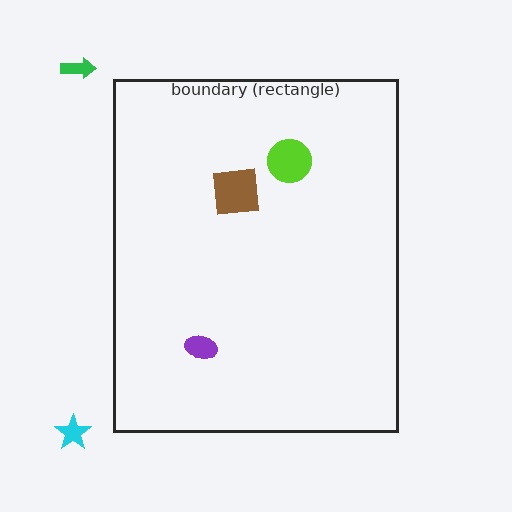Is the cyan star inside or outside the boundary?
Outside.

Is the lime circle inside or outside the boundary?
Inside.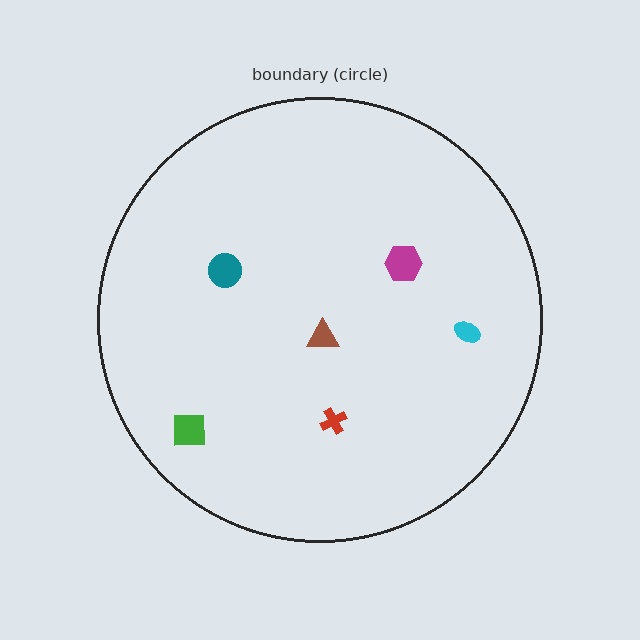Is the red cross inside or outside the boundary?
Inside.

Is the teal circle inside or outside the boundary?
Inside.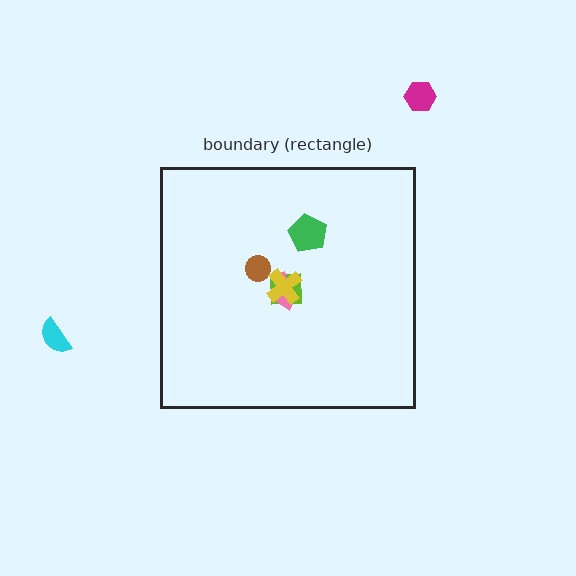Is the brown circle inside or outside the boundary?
Inside.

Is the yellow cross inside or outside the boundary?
Inside.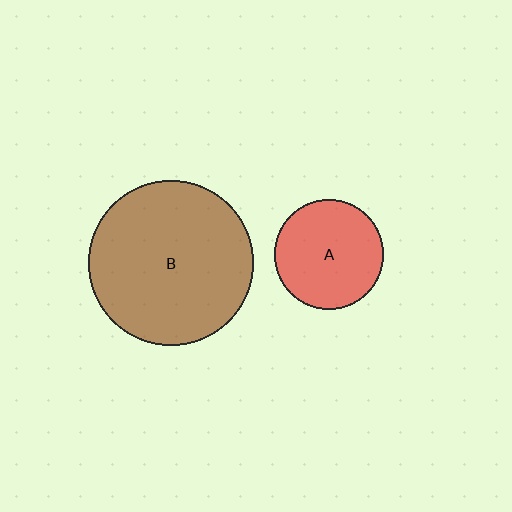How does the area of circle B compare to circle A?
Approximately 2.3 times.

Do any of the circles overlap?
No, none of the circles overlap.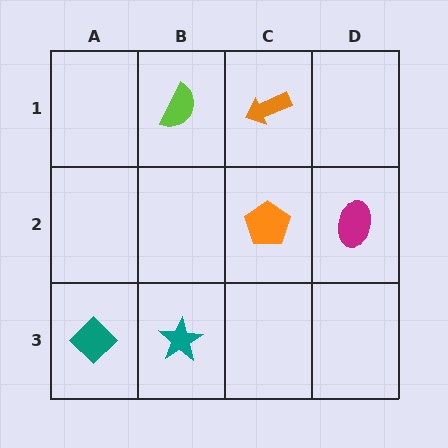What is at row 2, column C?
An orange pentagon.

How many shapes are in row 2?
2 shapes.